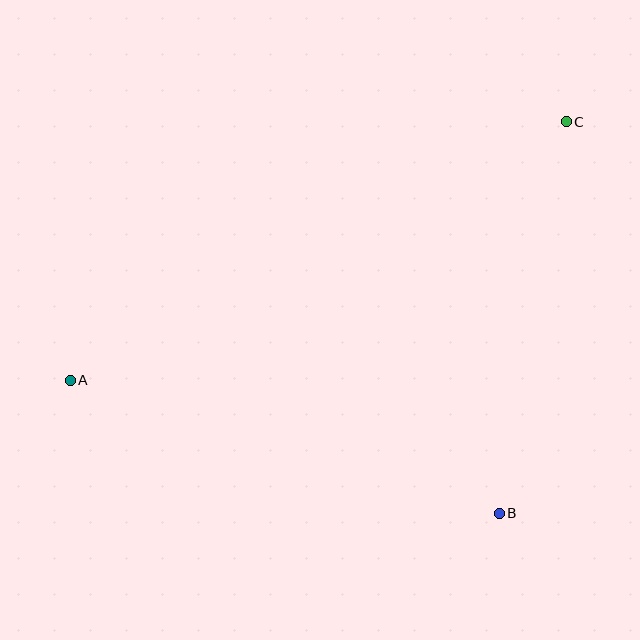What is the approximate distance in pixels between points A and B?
The distance between A and B is approximately 449 pixels.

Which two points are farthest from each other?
Points A and C are farthest from each other.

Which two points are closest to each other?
Points B and C are closest to each other.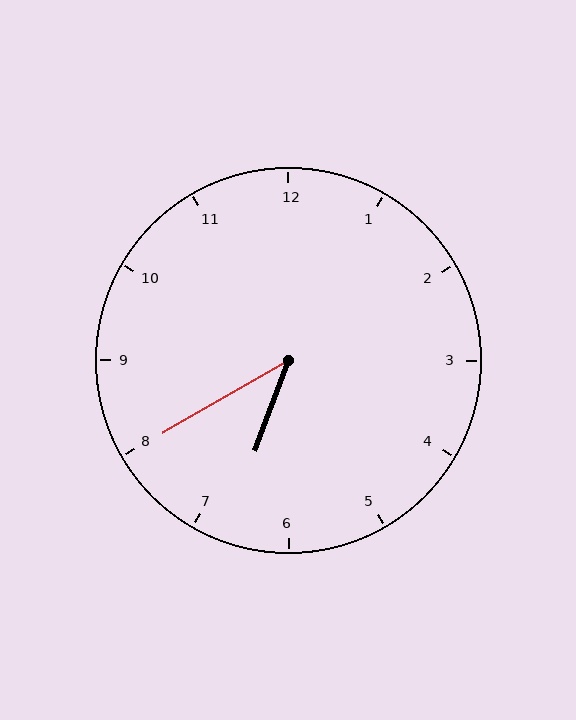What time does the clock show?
6:40.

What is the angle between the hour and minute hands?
Approximately 40 degrees.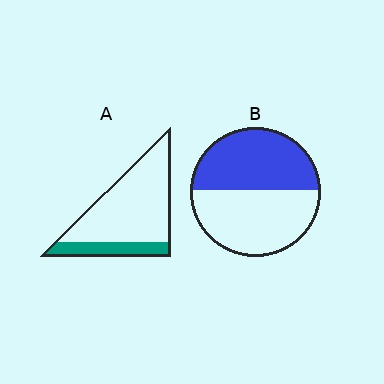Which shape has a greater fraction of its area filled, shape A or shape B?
Shape B.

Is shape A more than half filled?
No.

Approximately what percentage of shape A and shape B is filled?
A is approximately 20% and B is approximately 50%.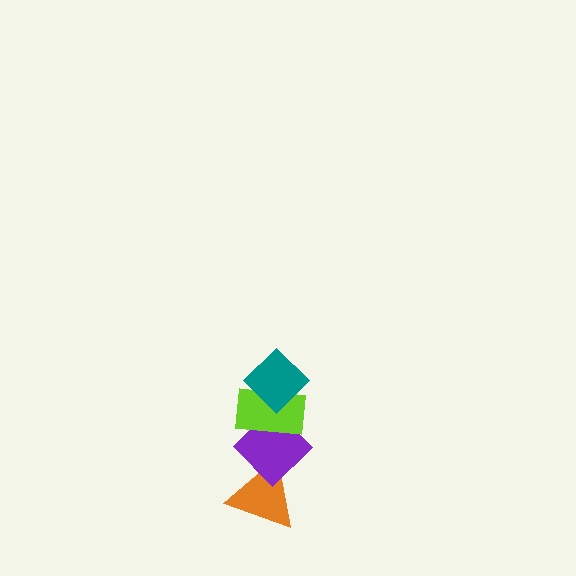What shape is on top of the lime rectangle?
The teal diamond is on top of the lime rectangle.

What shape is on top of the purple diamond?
The lime rectangle is on top of the purple diamond.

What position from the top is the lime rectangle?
The lime rectangle is 2nd from the top.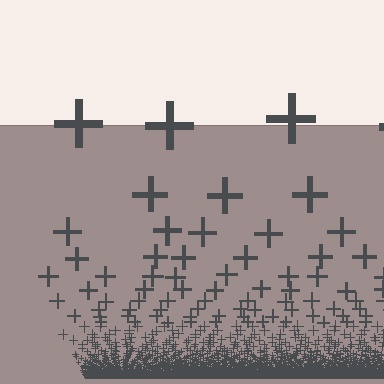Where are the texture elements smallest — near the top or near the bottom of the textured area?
Near the bottom.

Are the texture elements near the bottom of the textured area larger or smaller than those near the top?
Smaller. The gradient is inverted — elements near the bottom are smaller and denser.